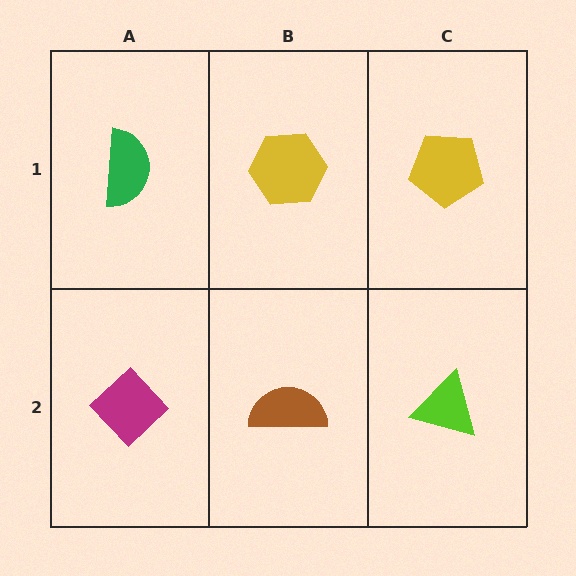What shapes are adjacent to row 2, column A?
A green semicircle (row 1, column A), a brown semicircle (row 2, column B).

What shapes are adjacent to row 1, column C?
A lime triangle (row 2, column C), a yellow hexagon (row 1, column B).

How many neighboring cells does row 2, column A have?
2.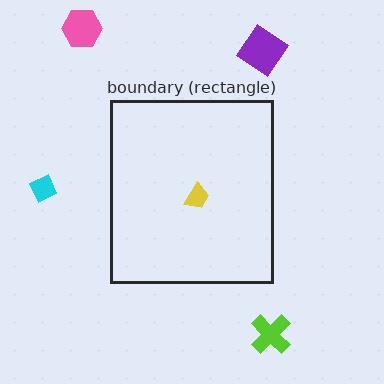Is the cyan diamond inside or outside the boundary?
Outside.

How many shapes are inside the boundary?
1 inside, 4 outside.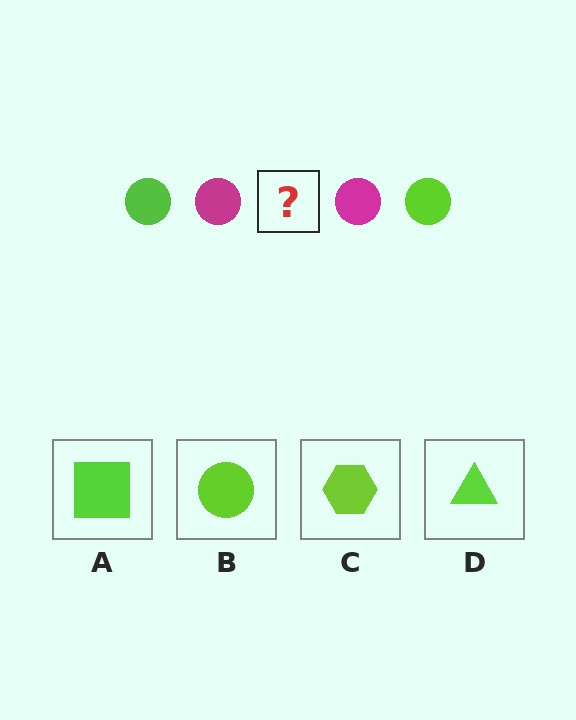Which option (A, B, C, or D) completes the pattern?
B.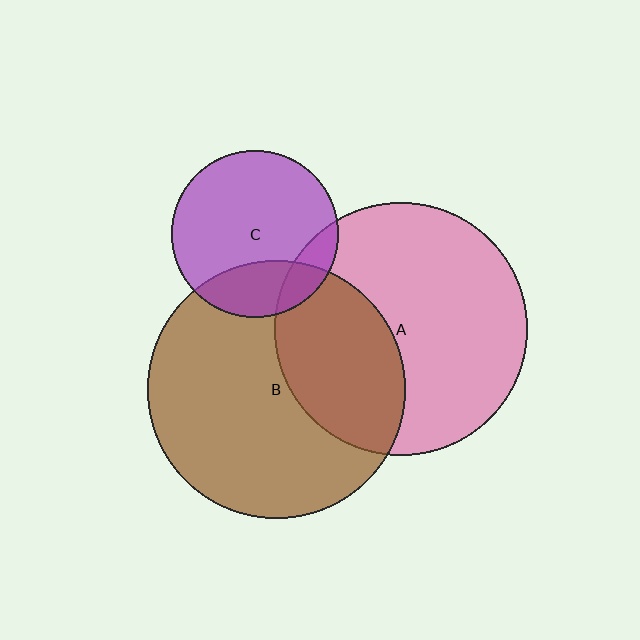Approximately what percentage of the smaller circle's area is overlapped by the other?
Approximately 15%.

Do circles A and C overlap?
Yes.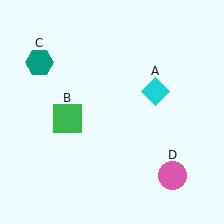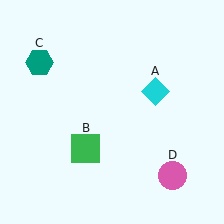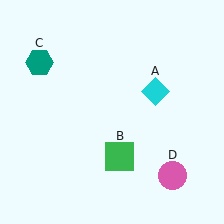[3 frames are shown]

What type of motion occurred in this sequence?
The green square (object B) rotated counterclockwise around the center of the scene.